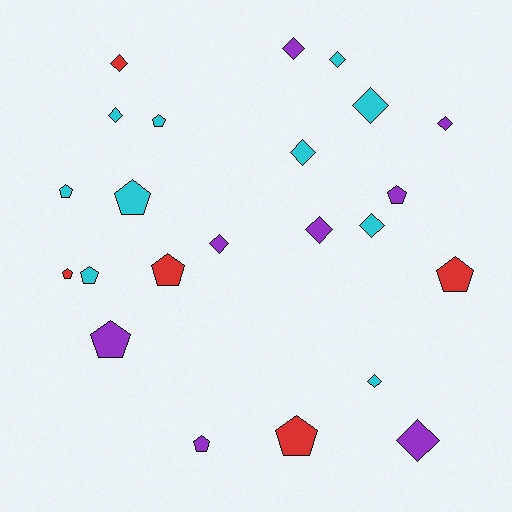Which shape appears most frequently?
Diamond, with 12 objects.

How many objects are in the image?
There are 23 objects.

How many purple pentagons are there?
There are 3 purple pentagons.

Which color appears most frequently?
Cyan, with 10 objects.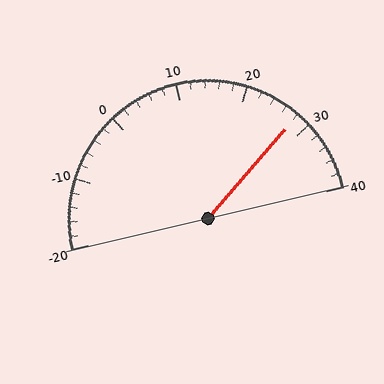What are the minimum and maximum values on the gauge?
The gauge ranges from -20 to 40.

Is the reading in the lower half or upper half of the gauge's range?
The reading is in the upper half of the range (-20 to 40).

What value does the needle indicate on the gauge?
The needle indicates approximately 28.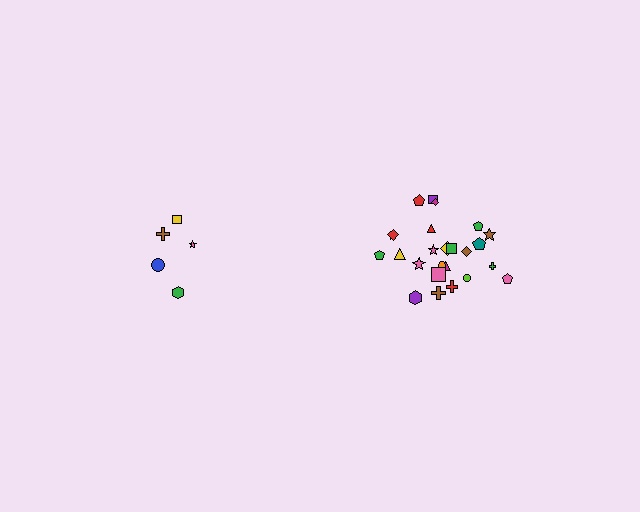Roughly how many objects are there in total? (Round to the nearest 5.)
Roughly 30 objects in total.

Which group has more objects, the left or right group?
The right group.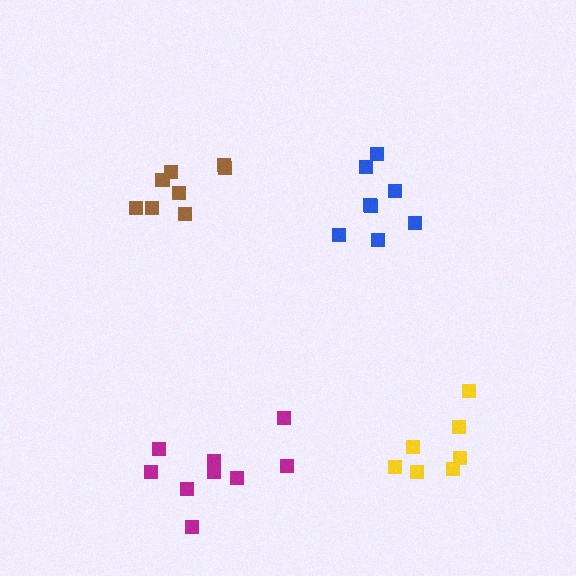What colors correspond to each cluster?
The clusters are colored: blue, yellow, brown, magenta.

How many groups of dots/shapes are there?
There are 4 groups.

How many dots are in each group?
Group 1: 8 dots, Group 2: 7 dots, Group 3: 8 dots, Group 4: 9 dots (32 total).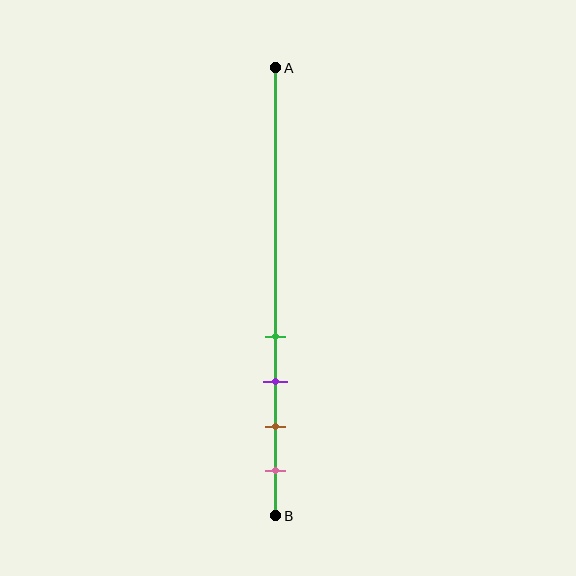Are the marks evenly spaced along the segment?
Yes, the marks are approximately evenly spaced.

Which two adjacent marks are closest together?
The green and purple marks are the closest adjacent pair.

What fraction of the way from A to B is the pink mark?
The pink mark is approximately 90% (0.9) of the way from A to B.